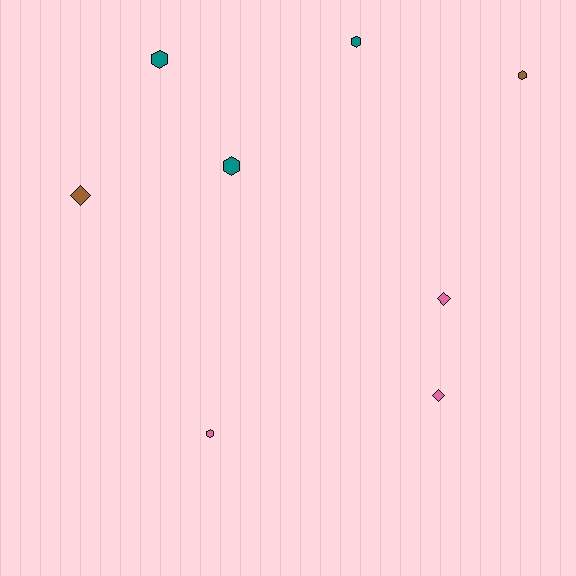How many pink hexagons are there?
There is 1 pink hexagon.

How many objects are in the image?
There are 8 objects.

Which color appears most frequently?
Pink, with 3 objects.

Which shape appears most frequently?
Hexagon, with 5 objects.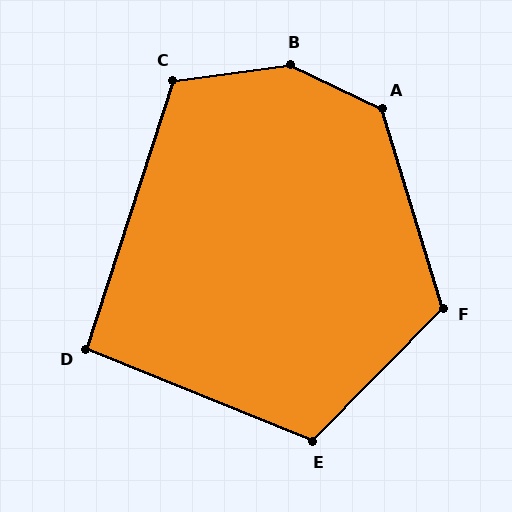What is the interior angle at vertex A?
Approximately 132 degrees (obtuse).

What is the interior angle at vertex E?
Approximately 112 degrees (obtuse).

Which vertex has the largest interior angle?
B, at approximately 147 degrees.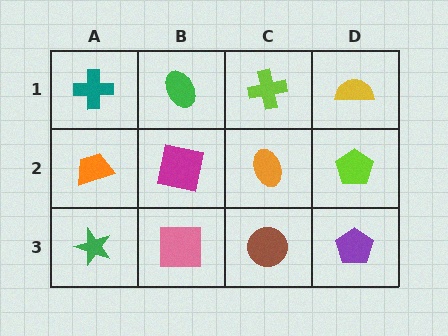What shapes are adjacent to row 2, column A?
A teal cross (row 1, column A), a green star (row 3, column A), a magenta square (row 2, column B).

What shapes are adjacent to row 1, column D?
A lime pentagon (row 2, column D), a lime cross (row 1, column C).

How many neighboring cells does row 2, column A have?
3.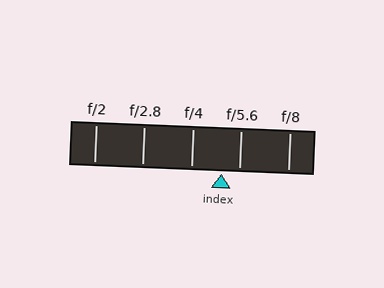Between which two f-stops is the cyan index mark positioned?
The index mark is between f/4 and f/5.6.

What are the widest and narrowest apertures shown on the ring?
The widest aperture shown is f/2 and the narrowest is f/8.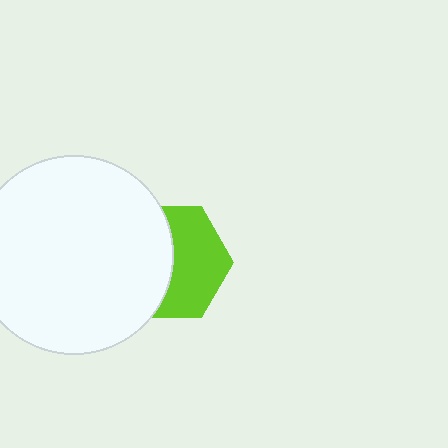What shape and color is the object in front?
The object in front is a white circle.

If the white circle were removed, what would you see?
You would see the complete lime hexagon.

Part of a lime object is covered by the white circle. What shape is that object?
It is a hexagon.